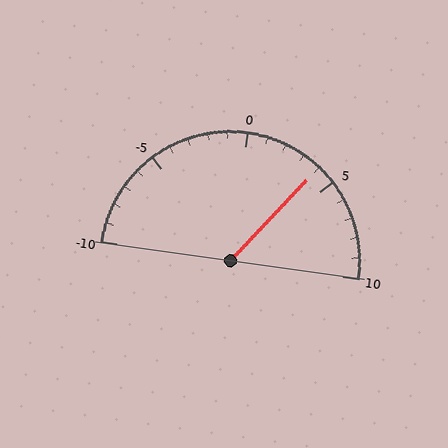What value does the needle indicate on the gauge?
The needle indicates approximately 4.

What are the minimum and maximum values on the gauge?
The gauge ranges from -10 to 10.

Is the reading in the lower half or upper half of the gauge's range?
The reading is in the upper half of the range (-10 to 10).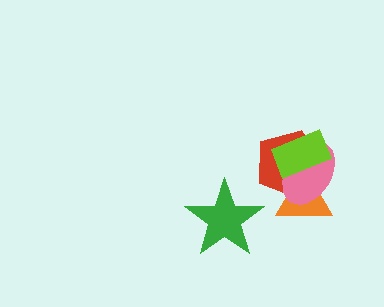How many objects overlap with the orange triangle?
3 objects overlap with the orange triangle.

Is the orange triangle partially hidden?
Yes, it is partially covered by another shape.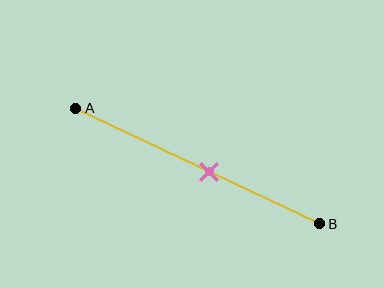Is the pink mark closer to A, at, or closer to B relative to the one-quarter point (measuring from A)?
The pink mark is closer to point B than the one-quarter point of segment AB.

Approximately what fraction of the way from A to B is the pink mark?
The pink mark is approximately 55% of the way from A to B.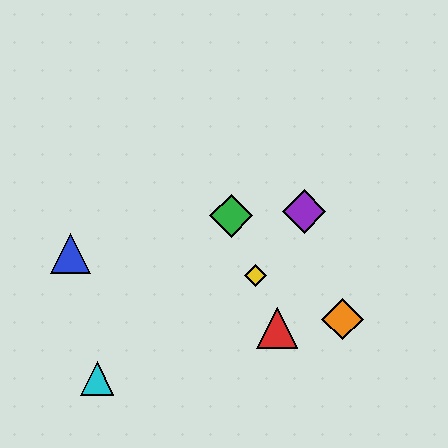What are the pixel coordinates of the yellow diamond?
The yellow diamond is at (255, 275).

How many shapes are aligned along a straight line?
3 shapes (the red triangle, the green diamond, the yellow diamond) are aligned along a straight line.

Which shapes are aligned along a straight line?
The red triangle, the green diamond, the yellow diamond are aligned along a straight line.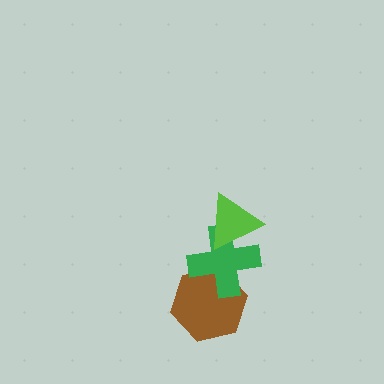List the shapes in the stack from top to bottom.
From top to bottom: the lime triangle, the green cross, the brown hexagon.